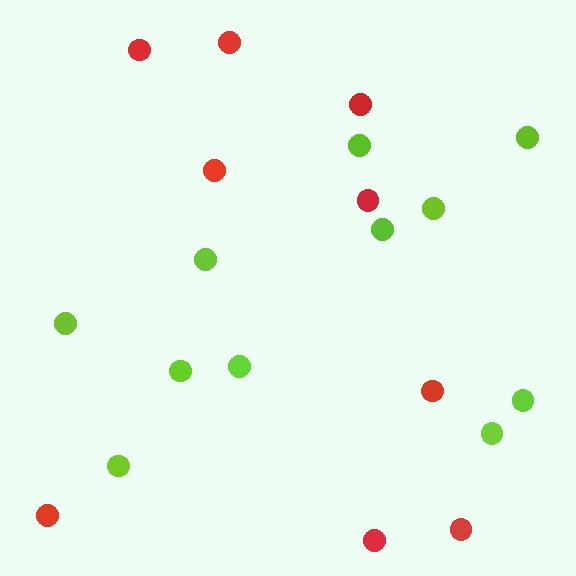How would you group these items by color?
There are 2 groups: one group of red circles (9) and one group of lime circles (11).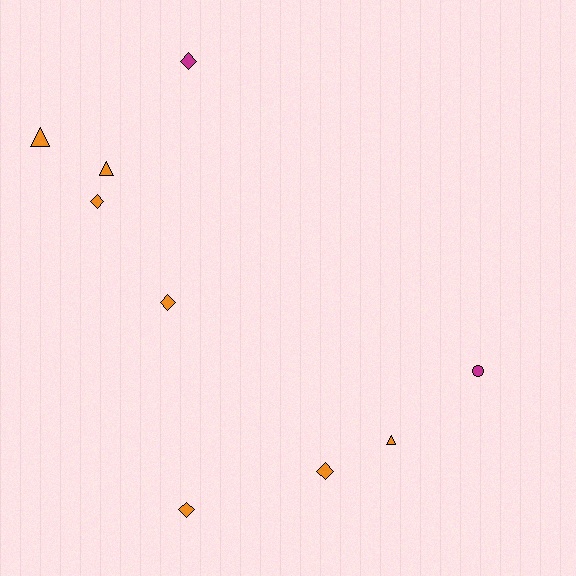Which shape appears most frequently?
Diamond, with 5 objects.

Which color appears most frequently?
Orange, with 7 objects.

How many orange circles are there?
There are no orange circles.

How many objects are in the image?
There are 9 objects.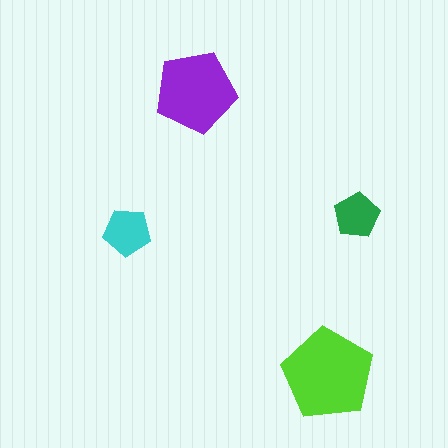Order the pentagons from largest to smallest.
the lime one, the purple one, the cyan one, the green one.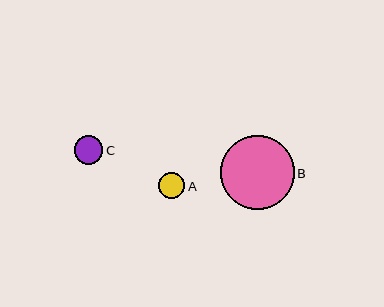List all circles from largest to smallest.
From largest to smallest: B, C, A.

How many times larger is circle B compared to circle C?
Circle B is approximately 2.6 times the size of circle C.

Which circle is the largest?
Circle B is the largest with a size of approximately 74 pixels.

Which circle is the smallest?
Circle A is the smallest with a size of approximately 26 pixels.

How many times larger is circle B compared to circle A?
Circle B is approximately 2.8 times the size of circle A.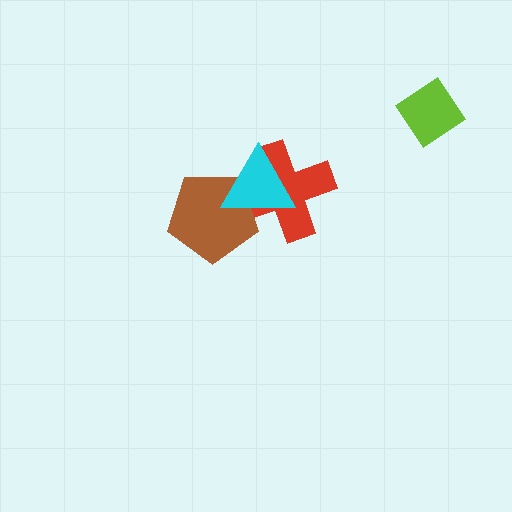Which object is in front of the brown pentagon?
The cyan triangle is in front of the brown pentagon.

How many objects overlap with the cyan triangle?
2 objects overlap with the cyan triangle.